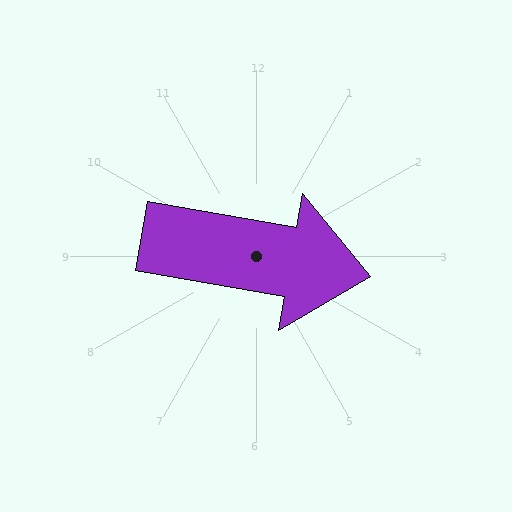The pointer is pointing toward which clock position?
Roughly 3 o'clock.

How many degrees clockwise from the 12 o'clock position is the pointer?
Approximately 100 degrees.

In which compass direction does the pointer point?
East.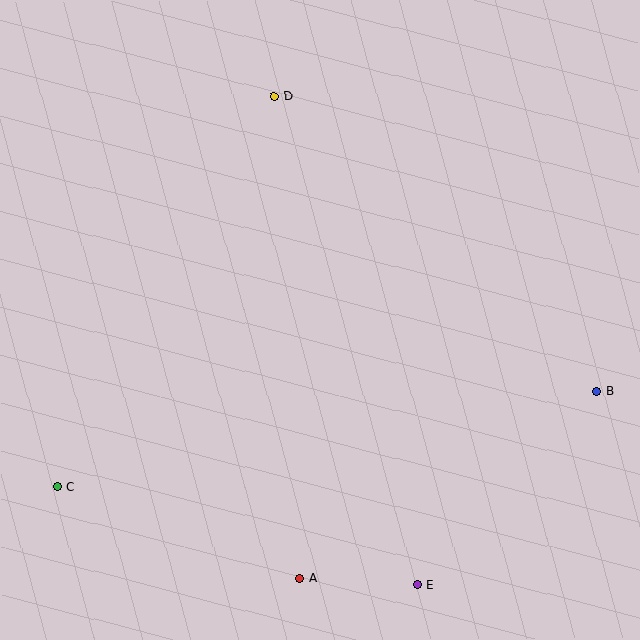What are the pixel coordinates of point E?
Point E is at (417, 585).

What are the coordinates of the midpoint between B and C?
The midpoint between B and C is at (327, 439).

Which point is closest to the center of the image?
Point D at (274, 96) is closest to the center.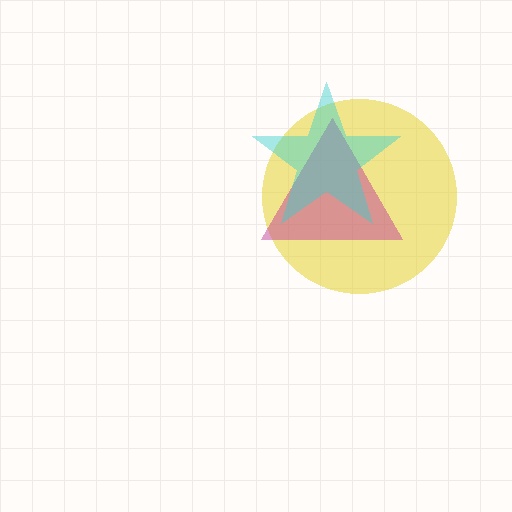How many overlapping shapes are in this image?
There are 3 overlapping shapes in the image.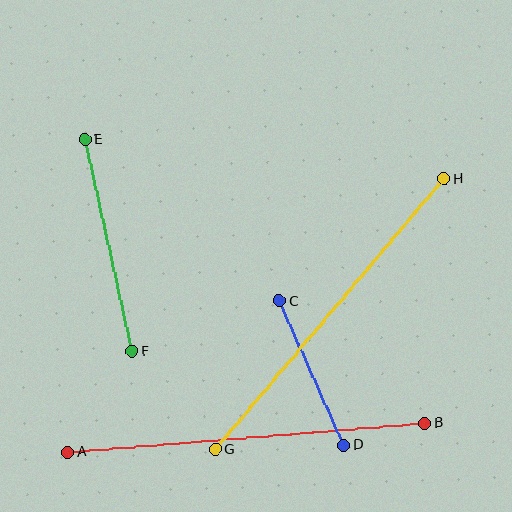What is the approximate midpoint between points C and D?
The midpoint is at approximately (312, 373) pixels.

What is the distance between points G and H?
The distance is approximately 354 pixels.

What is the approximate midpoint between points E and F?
The midpoint is at approximately (108, 245) pixels.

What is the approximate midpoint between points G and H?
The midpoint is at approximately (330, 314) pixels.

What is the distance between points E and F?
The distance is approximately 217 pixels.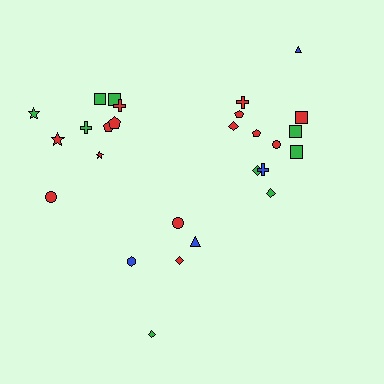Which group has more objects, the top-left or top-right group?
The top-right group.